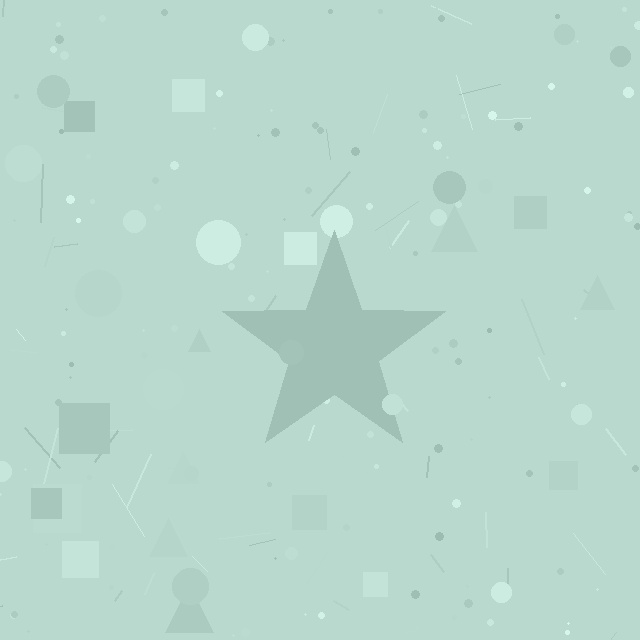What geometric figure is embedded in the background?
A star is embedded in the background.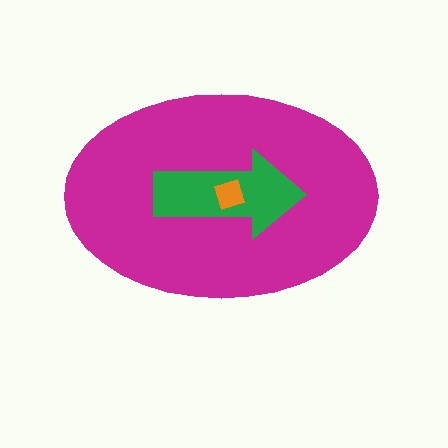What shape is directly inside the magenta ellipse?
The green arrow.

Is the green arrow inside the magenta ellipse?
Yes.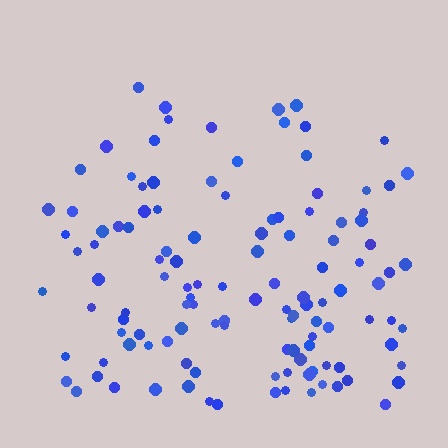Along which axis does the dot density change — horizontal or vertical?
Vertical.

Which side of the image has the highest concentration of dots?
The bottom.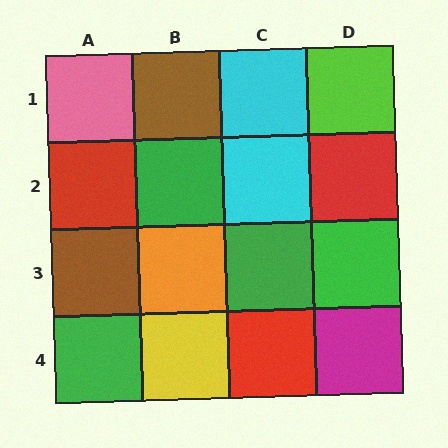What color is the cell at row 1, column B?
Brown.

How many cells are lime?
1 cell is lime.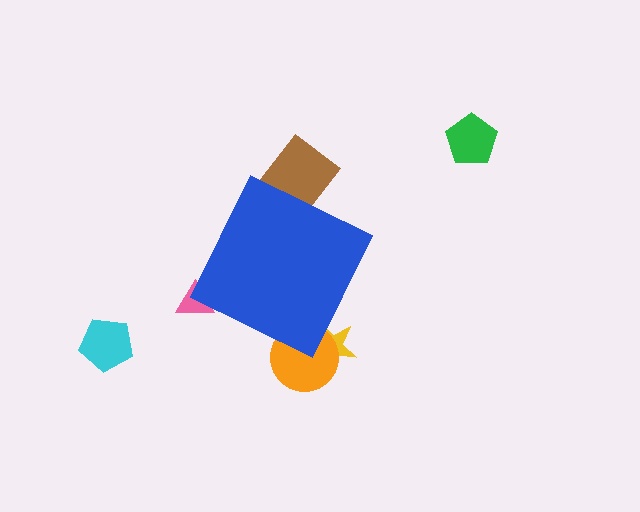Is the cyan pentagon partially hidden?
No, the cyan pentagon is fully visible.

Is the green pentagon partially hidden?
No, the green pentagon is fully visible.